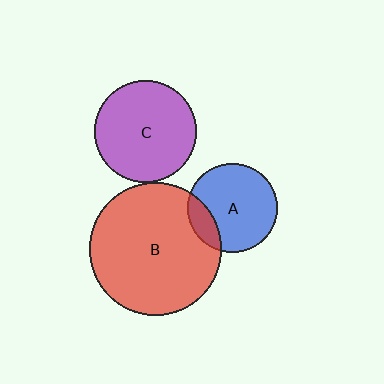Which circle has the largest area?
Circle B (red).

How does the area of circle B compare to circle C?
Approximately 1.7 times.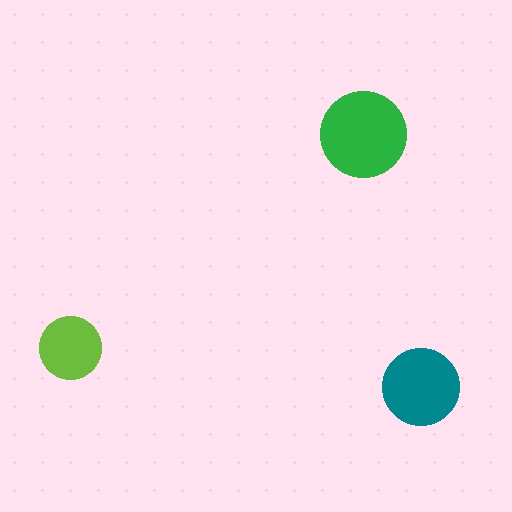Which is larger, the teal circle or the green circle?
The green one.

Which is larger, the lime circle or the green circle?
The green one.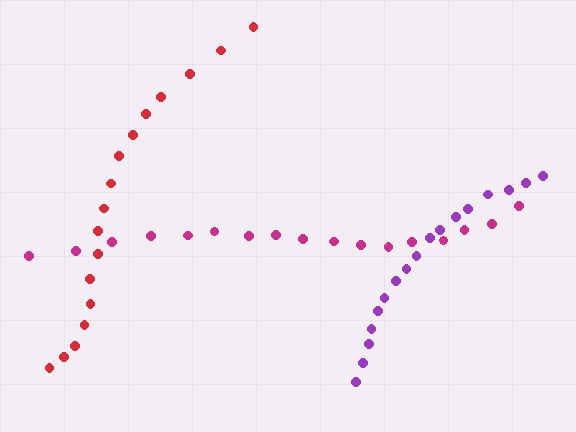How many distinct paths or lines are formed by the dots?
There are 3 distinct paths.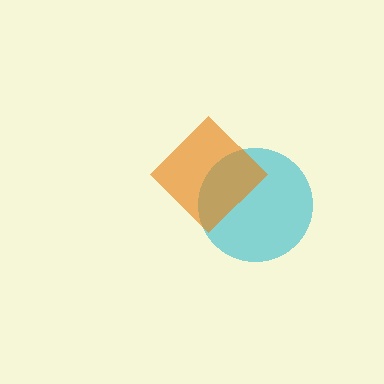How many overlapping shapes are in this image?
There are 2 overlapping shapes in the image.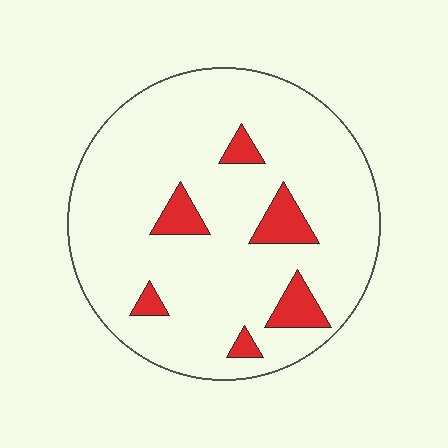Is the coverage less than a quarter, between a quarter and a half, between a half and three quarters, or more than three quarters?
Less than a quarter.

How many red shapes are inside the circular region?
6.